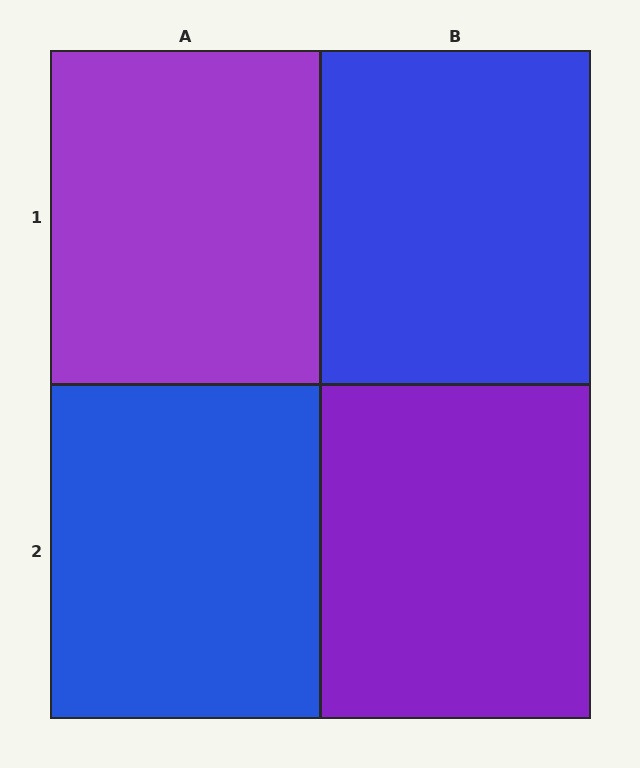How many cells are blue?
2 cells are blue.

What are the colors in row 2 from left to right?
Blue, purple.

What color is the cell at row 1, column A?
Purple.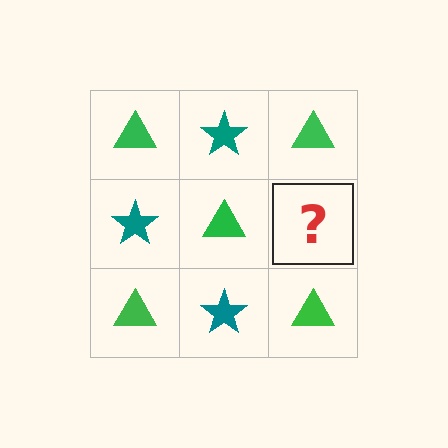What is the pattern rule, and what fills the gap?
The rule is that it alternates green triangle and teal star in a checkerboard pattern. The gap should be filled with a teal star.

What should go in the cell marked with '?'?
The missing cell should contain a teal star.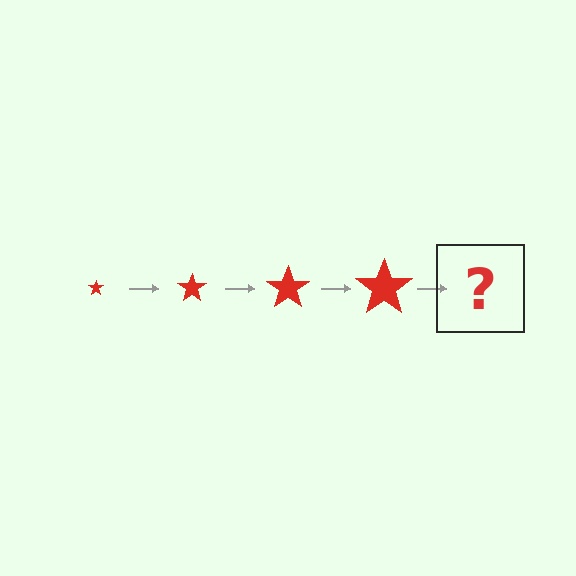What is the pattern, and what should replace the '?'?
The pattern is that the star gets progressively larger each step. The '?' should be a red star, larger than the previous one.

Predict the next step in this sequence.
The next step is a red star, larger than the previous one.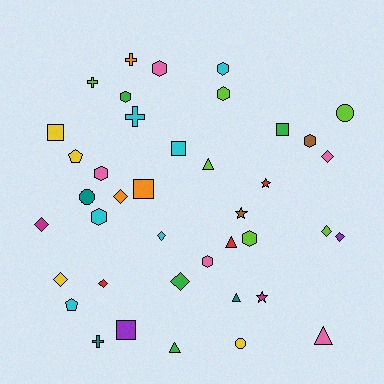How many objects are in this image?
There are 40 objects.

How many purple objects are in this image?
There are 2 purple objects.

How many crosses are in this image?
There are 4 crosses.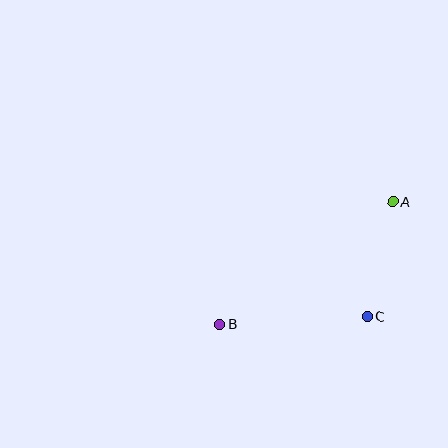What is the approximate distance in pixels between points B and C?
The distance between B and C is approximately 148 pixels.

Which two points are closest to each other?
Points A and C are closest to each other.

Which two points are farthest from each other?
Points A and B are farthest from each other.